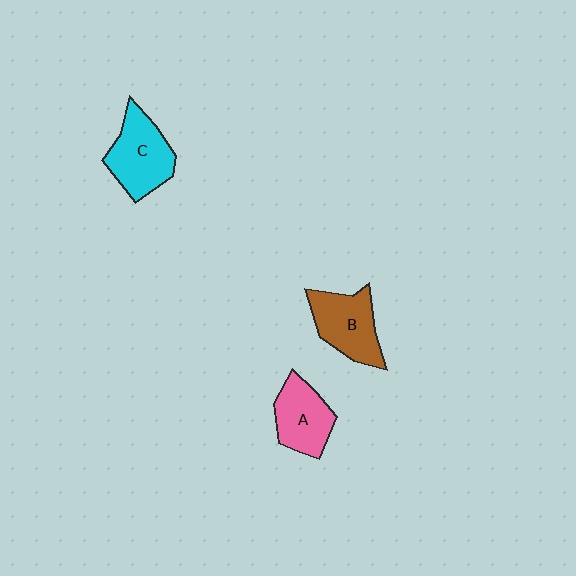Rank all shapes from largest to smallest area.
From largest to smallest: C (cyan), B (brown), A (pink).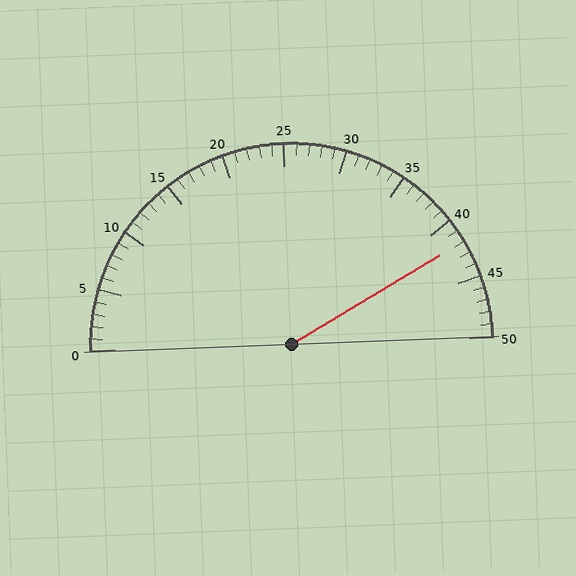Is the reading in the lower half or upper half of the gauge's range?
The reading is in the upper half of the range (0 to 50).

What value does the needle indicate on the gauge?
The needle indicates approximately 42.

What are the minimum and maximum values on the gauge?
The gauge ranges from 0 to 50.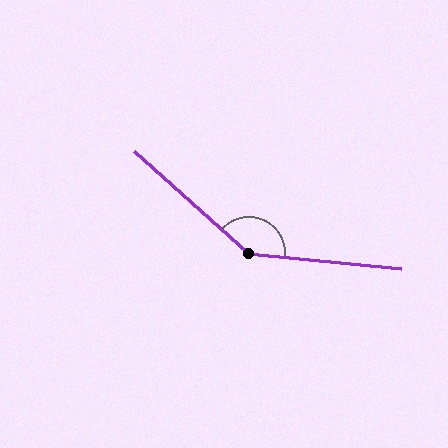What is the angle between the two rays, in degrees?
Approximately 144 degrees.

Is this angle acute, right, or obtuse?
It is obtuse.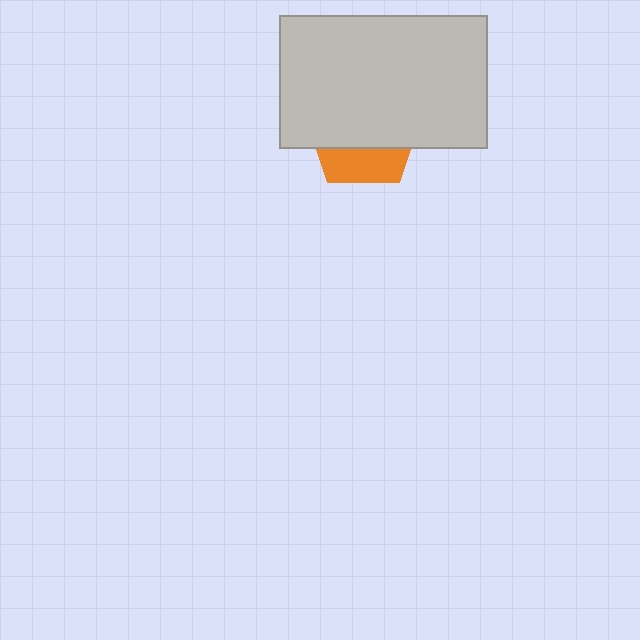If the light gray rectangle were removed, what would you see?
You would see the complete orange pentagon.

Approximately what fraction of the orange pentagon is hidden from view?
Roughly 68% of the orange pentagon is hidden behind the light gray rectangle.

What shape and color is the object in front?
The object in front is a light gray rectangle.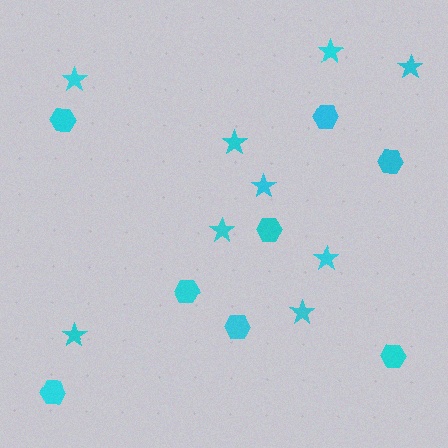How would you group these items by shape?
There are 2 groups: one group of hexagons (8) and one group of stars (9).